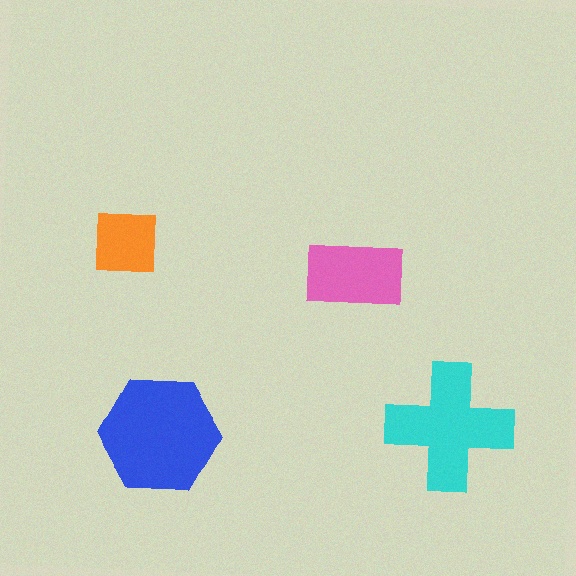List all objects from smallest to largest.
The orange square, the pink rectangle, the cyan cross, the blue hexagon.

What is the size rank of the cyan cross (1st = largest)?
2nd.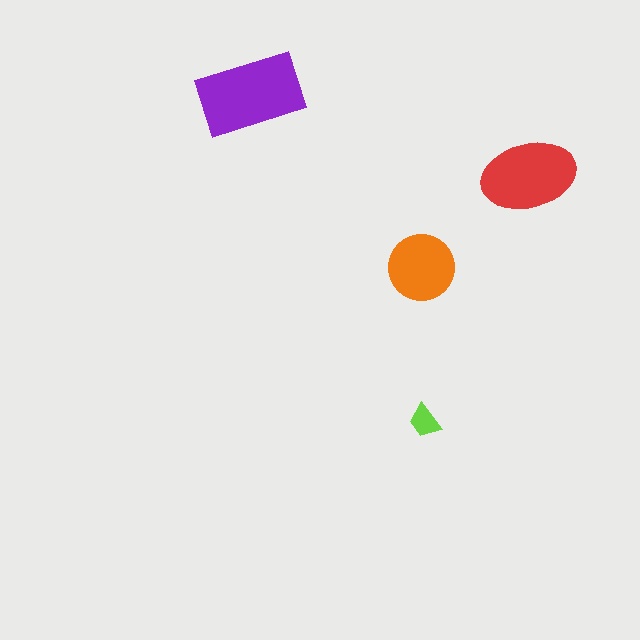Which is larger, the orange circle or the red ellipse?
The red ellipse.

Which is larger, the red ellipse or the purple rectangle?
The purple rectangle.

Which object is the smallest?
The lime trapezoid.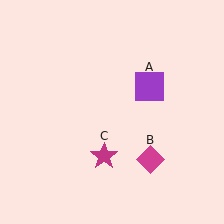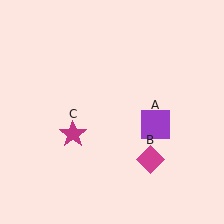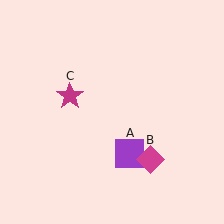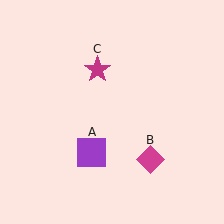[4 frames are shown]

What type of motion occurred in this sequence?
The purple square (object A), magenta star (object C) rotated clockwise around the center of the scene.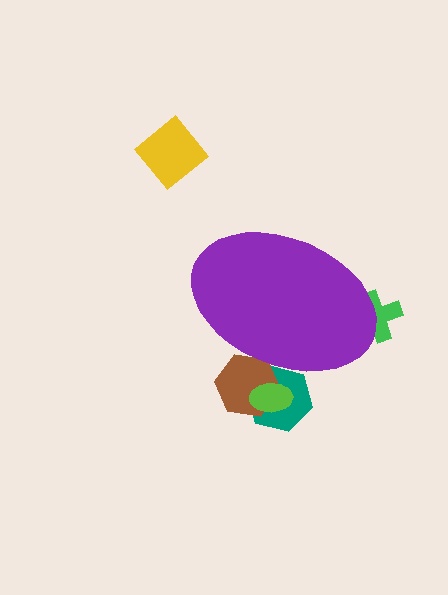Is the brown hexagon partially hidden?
Yes, the brown hexagon is partially hidden behind the purple ellipse.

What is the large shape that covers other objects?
A purple ellipse.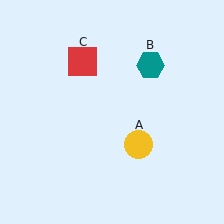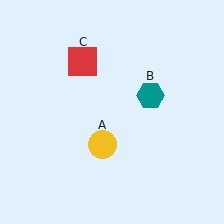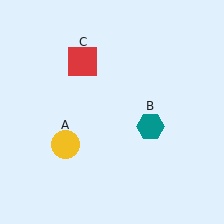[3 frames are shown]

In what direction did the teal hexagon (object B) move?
The teal hexagon (object B) moved down.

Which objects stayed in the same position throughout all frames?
Red square (object C) remained stationary.